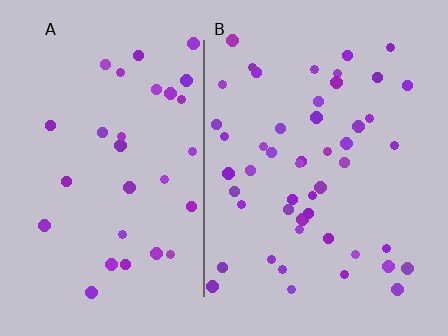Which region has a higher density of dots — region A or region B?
B (the right).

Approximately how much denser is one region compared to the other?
Approximately 1.6× — region B over region A.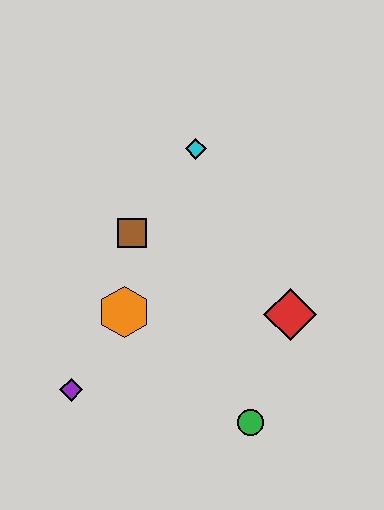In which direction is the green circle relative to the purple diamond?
The green circle is to the right of the purple diamond.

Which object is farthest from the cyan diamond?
The green circle is farthest from the cyan diamond.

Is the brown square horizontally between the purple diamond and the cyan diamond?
Yes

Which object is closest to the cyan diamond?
The brown square is closest to the cyan diamond.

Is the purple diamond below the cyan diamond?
Yes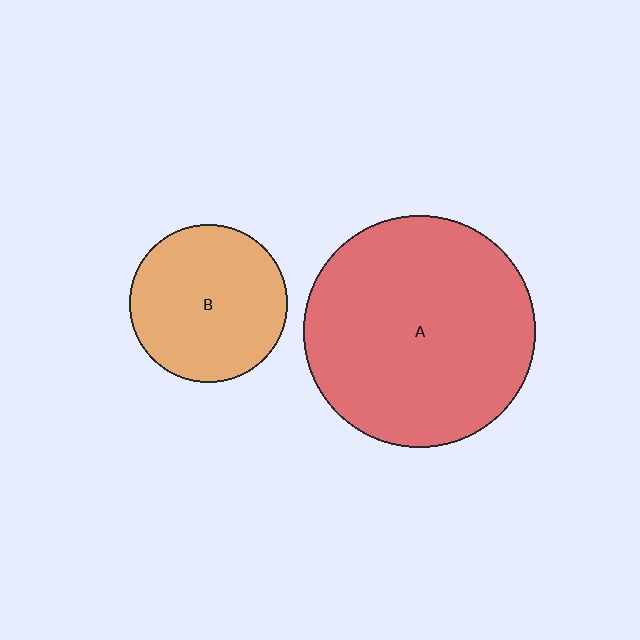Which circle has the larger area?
Circle A (red).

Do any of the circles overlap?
No, none of the circles overlap.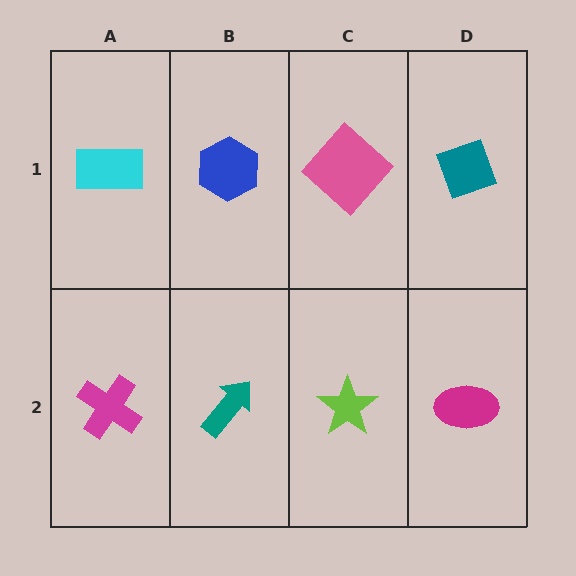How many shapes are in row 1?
4 shapes.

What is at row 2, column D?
A magenta ellipse.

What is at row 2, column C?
A lime star.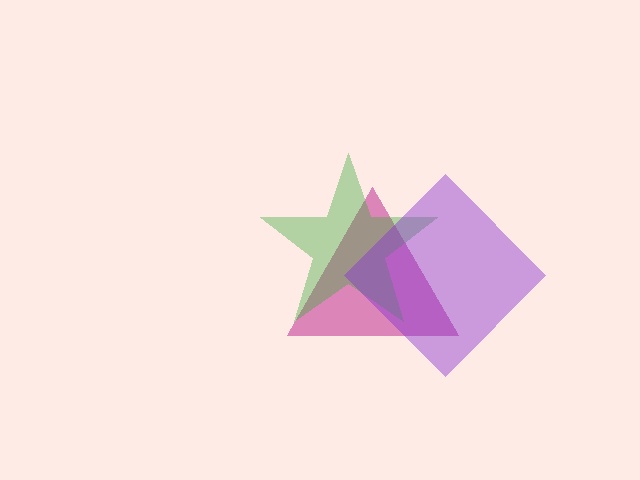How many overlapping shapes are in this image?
There are 3 overlapping shapes in the image.